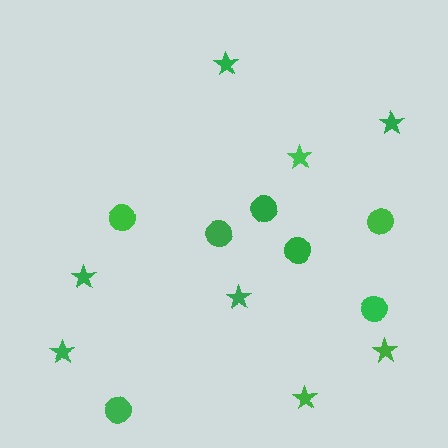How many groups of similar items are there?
There are 2 groups: one group of stars (8) and one group of circles (7).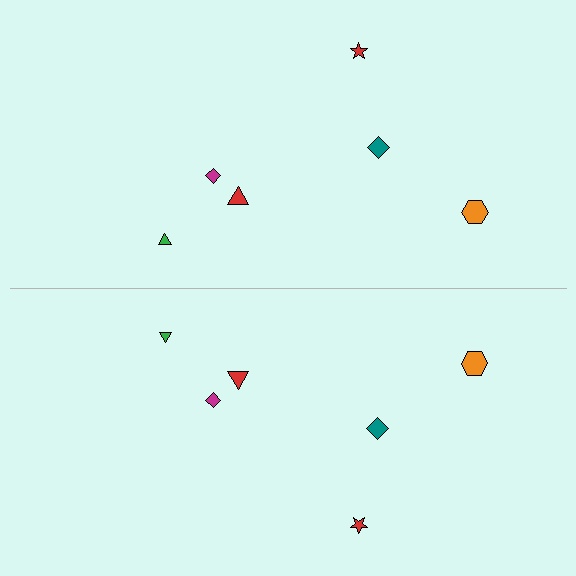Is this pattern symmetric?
Yes, this pattern has bilateral (reflection) symmetry.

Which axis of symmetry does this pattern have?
The pattern has a horizontal axis of symmetry running through the center of the image.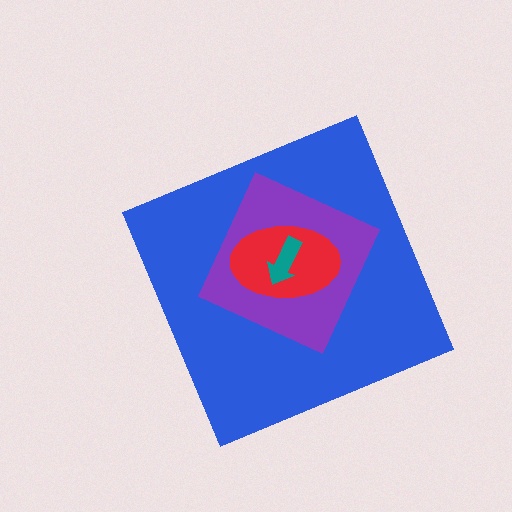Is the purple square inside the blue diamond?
Yes.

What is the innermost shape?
The teal arrow.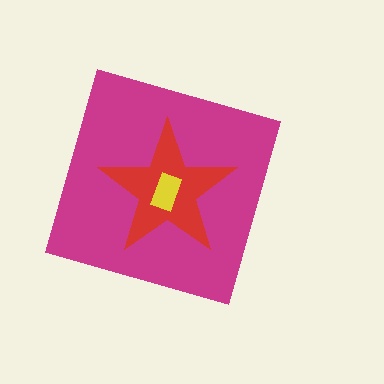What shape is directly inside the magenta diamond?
The red star.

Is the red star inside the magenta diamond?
Yes.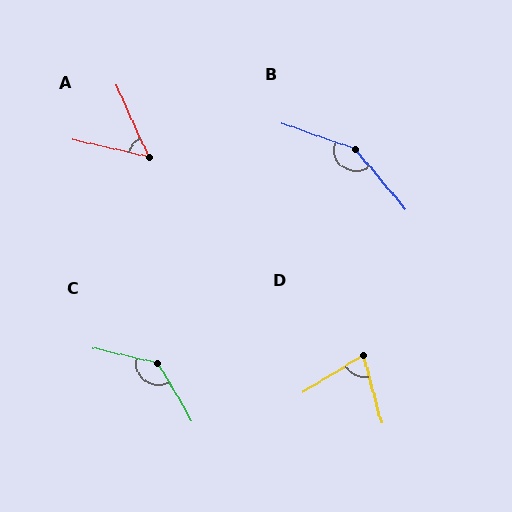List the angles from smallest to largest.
A (53°), D (74°), C (133°), B (149°).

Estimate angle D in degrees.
Approximately 74 degrees.